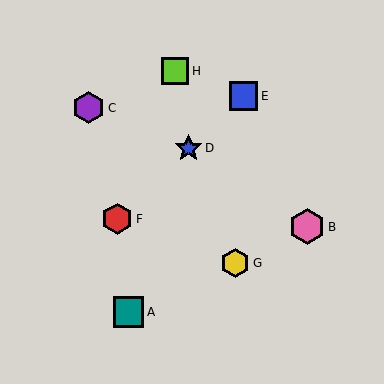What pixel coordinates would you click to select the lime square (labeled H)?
Click at (175, 71) to select the lime square H.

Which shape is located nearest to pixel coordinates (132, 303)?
The teal square (labeled A) at (128, 312) is nearest to that location.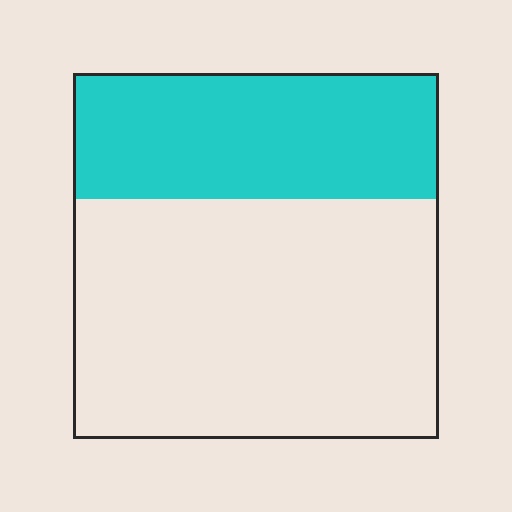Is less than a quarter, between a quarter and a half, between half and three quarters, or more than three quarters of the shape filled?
Between a quarter and a half.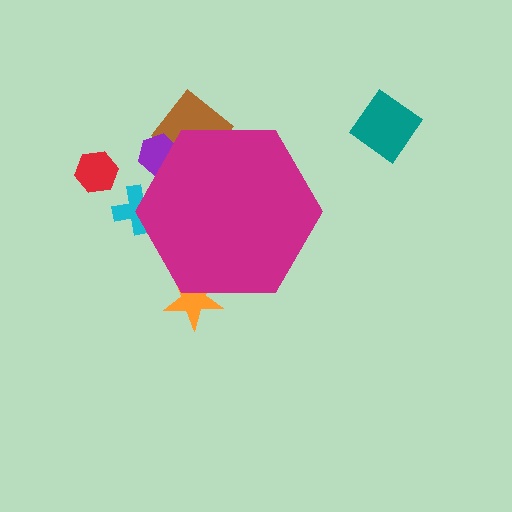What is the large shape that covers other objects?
A magenta hexagon.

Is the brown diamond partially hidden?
Yes, the brown diamond is partially hidden behind the magenta hexagon.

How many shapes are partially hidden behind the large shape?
4 shapes are partially hidden.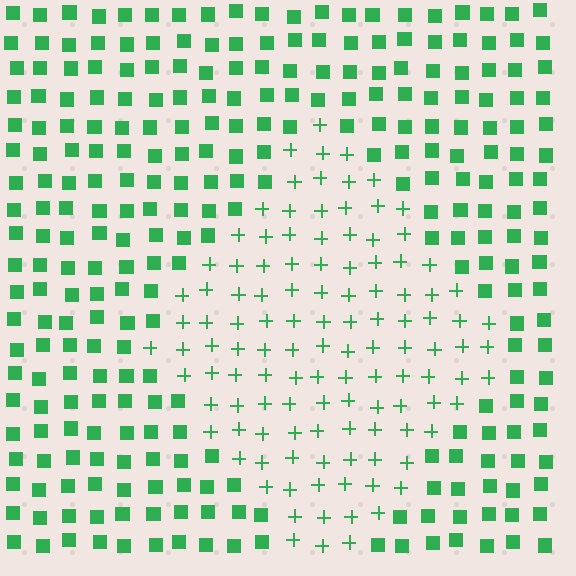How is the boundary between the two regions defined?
The boundary is defined by a change in element shape: plus signs inside vs. squares outside. All elements share the same color and spacing.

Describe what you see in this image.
The image is filled with small green elements arranged in a uniform grid. A diamond-shaped region contains plus signs, while the surrounding area contains squares. The boundary is defined purely by the change in element shape.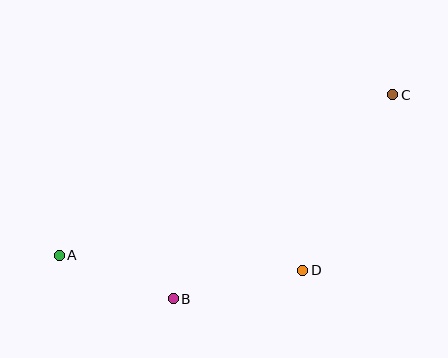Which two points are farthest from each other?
Points A and C are farthest from each other.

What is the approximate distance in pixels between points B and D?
The distance between B and D is approximately 132 pixels.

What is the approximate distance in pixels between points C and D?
The distance between C and D is approximately 197 pixels.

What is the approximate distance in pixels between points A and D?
The distance between A and D is approximately 244 pixels.